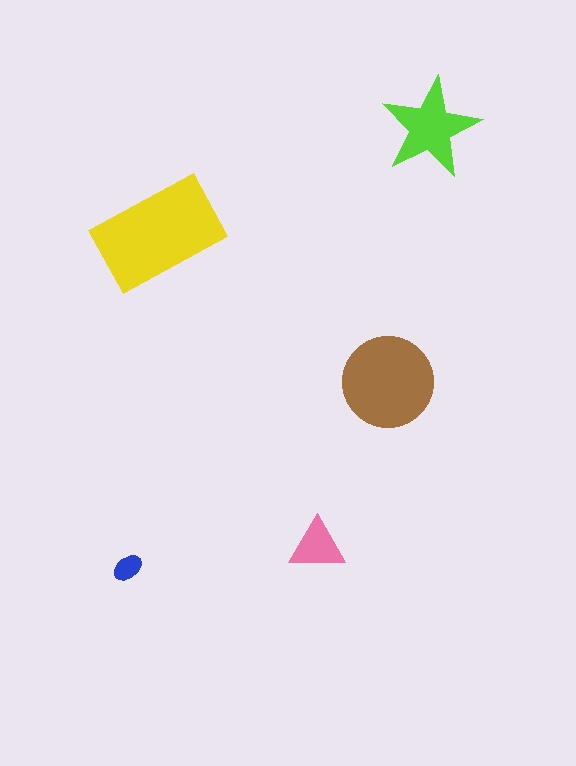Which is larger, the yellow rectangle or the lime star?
The yellow rectangle.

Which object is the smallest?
The blue ellipse.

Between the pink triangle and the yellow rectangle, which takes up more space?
The yellow rectangle.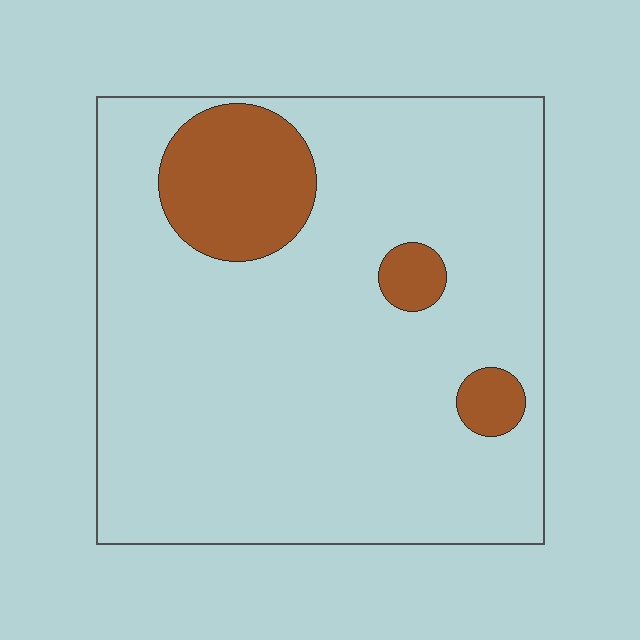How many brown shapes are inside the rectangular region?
3.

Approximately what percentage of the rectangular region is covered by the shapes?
Approximately 15%.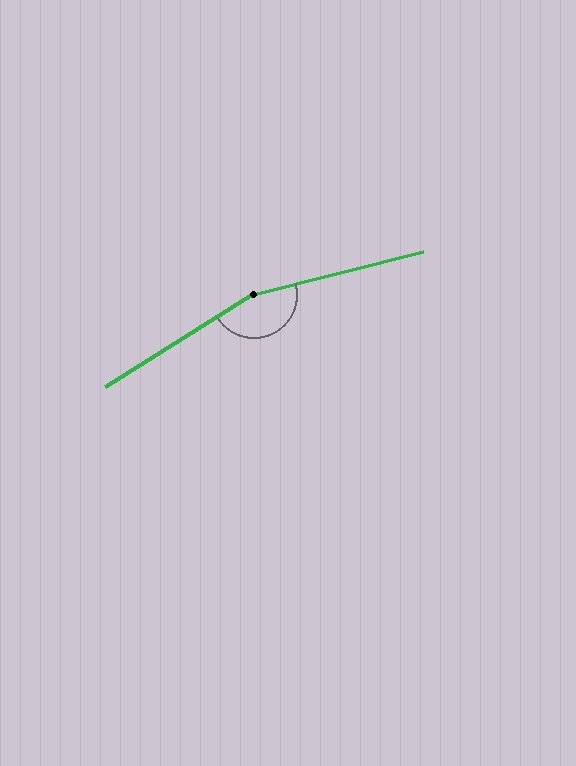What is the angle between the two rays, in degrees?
Approximately 163 degrees.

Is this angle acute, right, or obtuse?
It is obtuse.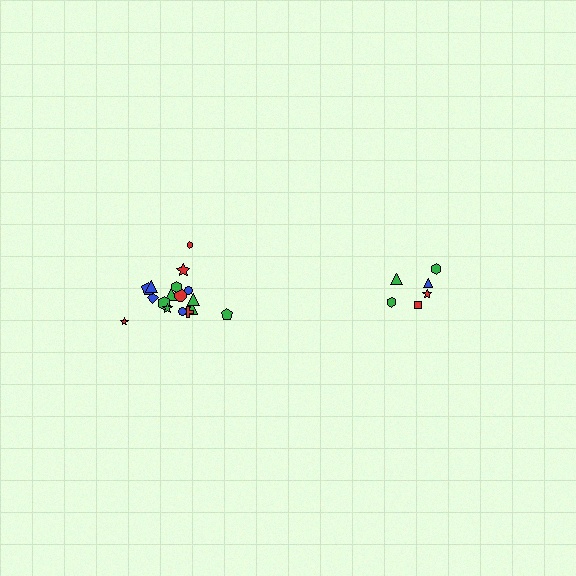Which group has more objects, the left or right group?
The left group.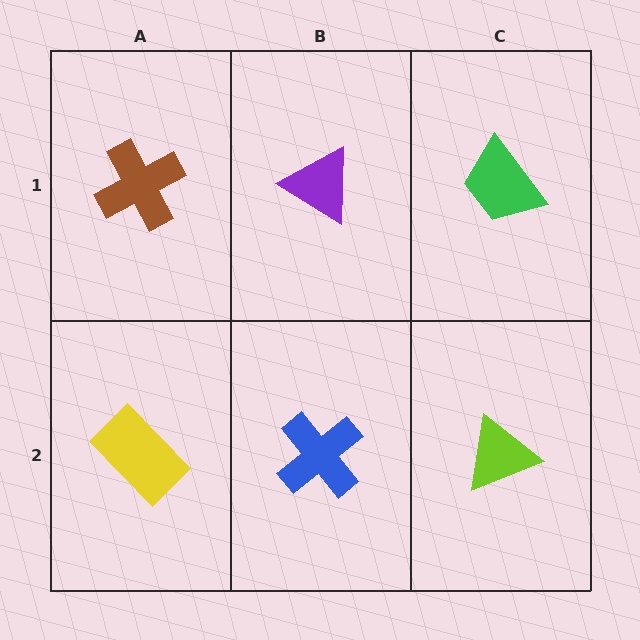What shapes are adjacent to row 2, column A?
A brown cross (row 1, column A), a blue cross (row 2, column B).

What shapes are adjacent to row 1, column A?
A yellow rectangle (row 2, column A), a purple triangle (row 1, column B).